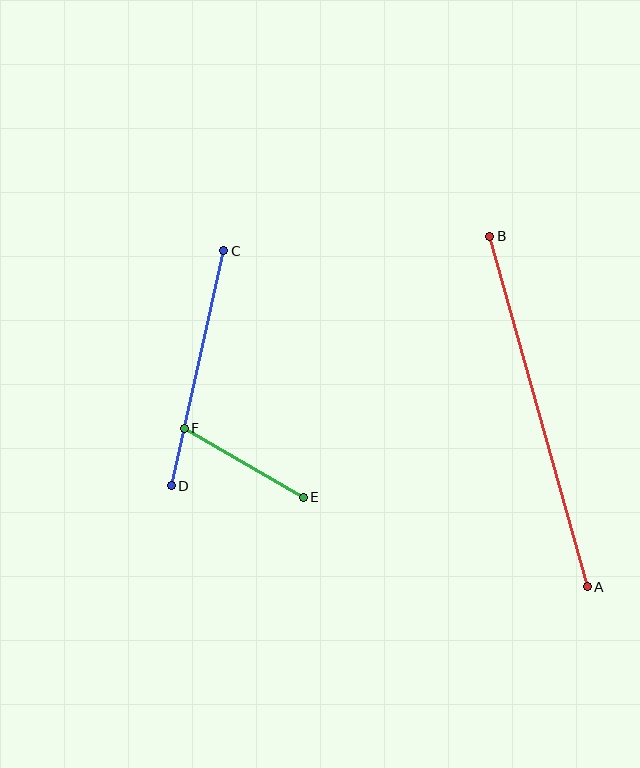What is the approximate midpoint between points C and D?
The midpoint is at approximately (197, 368) pixels.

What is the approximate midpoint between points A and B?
The midpoint is at approximately (539, 412) pixels.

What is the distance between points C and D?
The distance is approximately 240 pixels.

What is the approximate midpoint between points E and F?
The midpoint is at approximately (244, 463) pixels.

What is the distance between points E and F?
The distance is approximately 137 pixels.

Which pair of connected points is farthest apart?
Points A and B are farthest apart.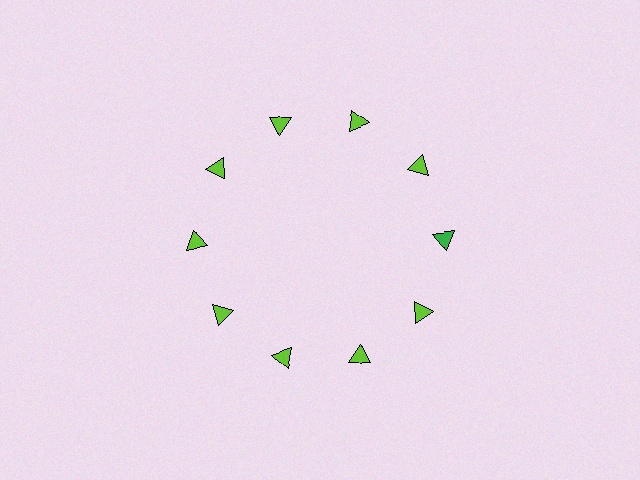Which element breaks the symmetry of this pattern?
The green triangle at roughly the 3 o'clock position breaks the symmetry. All other shapes are lime triangles.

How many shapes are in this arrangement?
There are 10 shapes arranged in a ring pattern.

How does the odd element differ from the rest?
It has a different color: green instead of lime.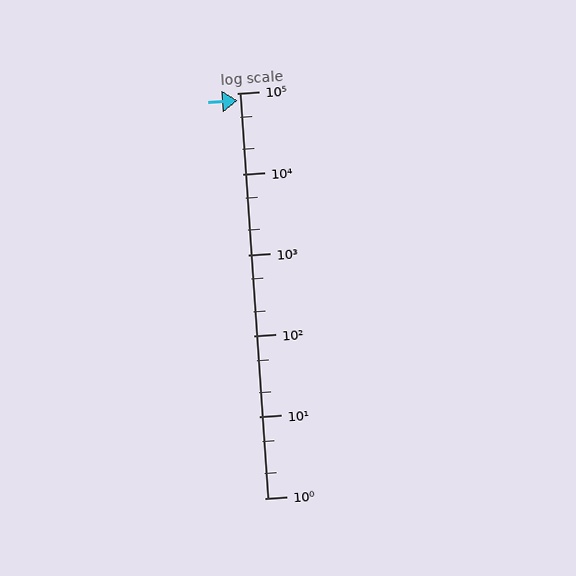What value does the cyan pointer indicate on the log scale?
The pointer indicates approximately 80000.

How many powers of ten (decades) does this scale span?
The scale spans 5 decades, from 1 to 100000.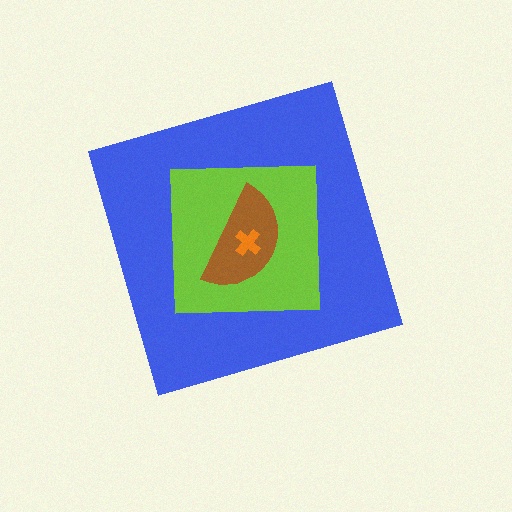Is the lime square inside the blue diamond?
Yes.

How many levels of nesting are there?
4.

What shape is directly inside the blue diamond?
The lime square.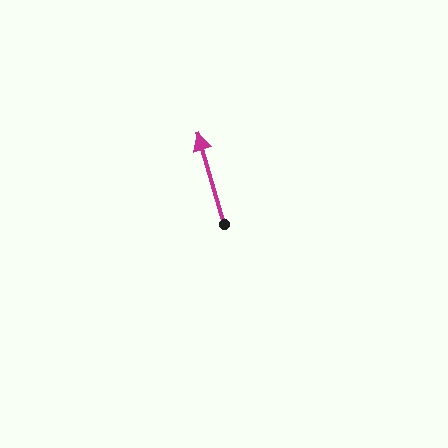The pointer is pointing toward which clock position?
Roughly 11 o'clock.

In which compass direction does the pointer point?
North.